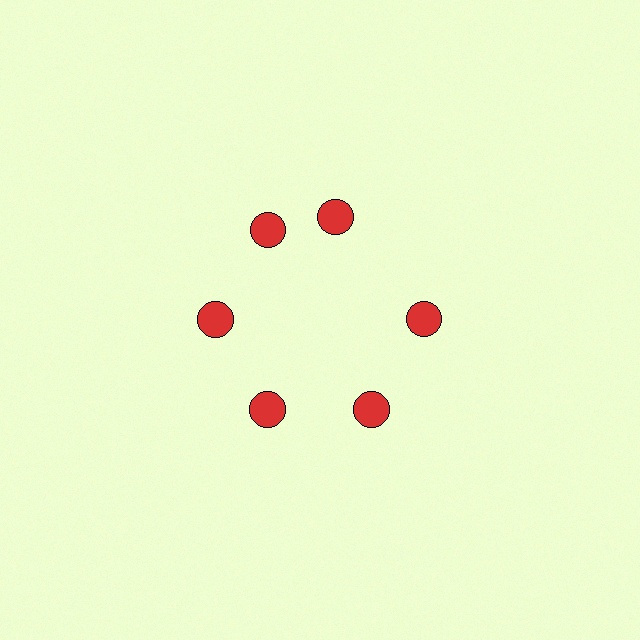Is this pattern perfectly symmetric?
No. The 6 red circles are arranged in a ring, but one element near the 1 o'clock position is rotated out of alignment along the ring, breaking the 6-fold rotational symmetry.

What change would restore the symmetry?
The symmetry would be restored by rotating it back into even spacing with its neighbors so that all 6 circles sit at equal angles and equal distance from the center.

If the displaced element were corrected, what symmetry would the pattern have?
It would have 6-fold rotational symmetry — the pattern would map onto itself every 60 degrees.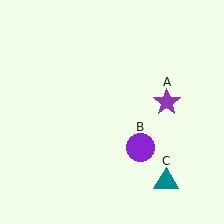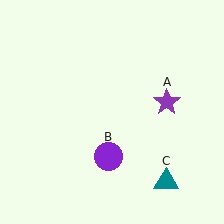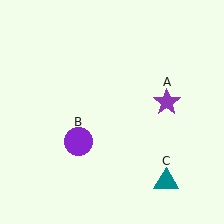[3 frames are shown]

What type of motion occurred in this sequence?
The purple circle (object B) rotated clockwise around the center of the scene.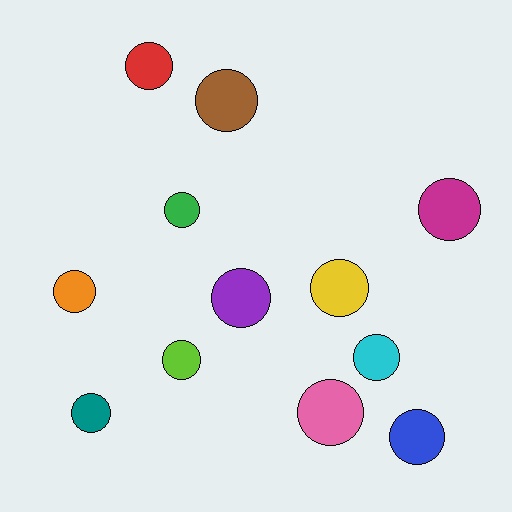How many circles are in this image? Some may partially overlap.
There are 12 circles.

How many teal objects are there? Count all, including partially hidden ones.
There is 1 teal object.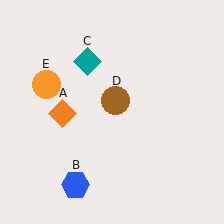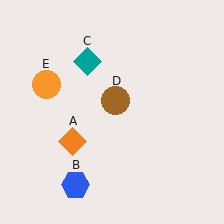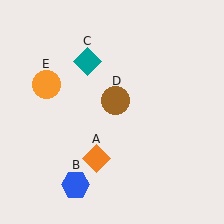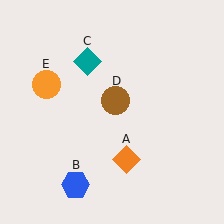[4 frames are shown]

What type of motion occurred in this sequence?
The orange diamond (object A) rotated counterclockwise around the center of the scene.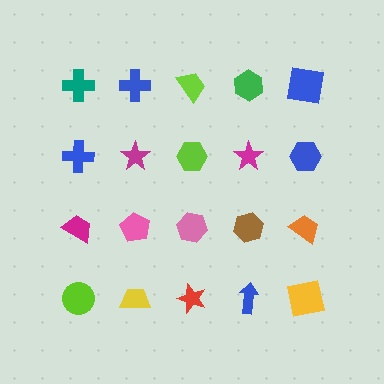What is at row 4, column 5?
A yellow square.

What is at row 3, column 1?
A magenta trapezoid.